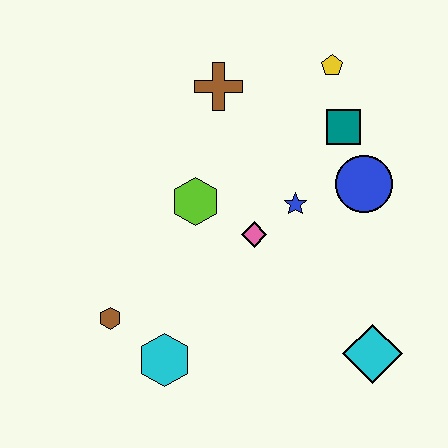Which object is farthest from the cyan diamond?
The brown cross is farthest from the cyan diamond.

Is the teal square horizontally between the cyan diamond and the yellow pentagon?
Yes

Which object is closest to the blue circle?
The teal square is closest to the blue circle.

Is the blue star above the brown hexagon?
Yes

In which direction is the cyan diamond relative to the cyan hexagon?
The cyan diamond is to the right of the cyan hexagon.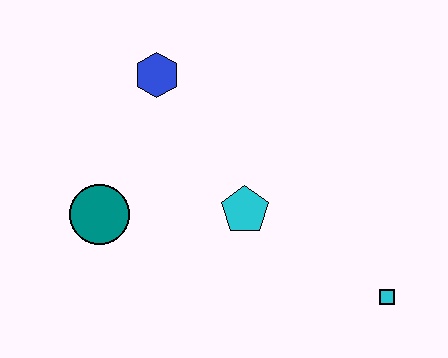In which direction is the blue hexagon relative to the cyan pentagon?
The blue hexagon is above the cyan pentagon.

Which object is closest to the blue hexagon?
The teal circle is closest to the blue hexagon.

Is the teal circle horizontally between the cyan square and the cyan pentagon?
No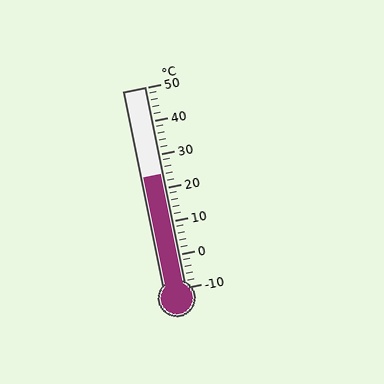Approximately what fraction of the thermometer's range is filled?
The thermometer is filled to approximately 55% of its range.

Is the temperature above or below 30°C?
The temperature is below 30°C.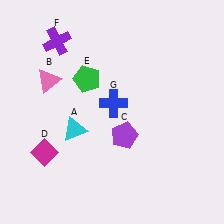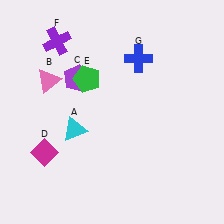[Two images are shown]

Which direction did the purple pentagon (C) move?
The purple pentagon (C) moved up.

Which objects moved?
The objects that moved are: the purple pentagon (C), the blue cross (G).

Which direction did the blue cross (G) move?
The blue cross (G) moved up.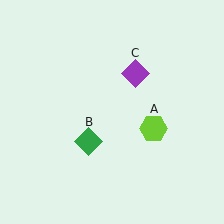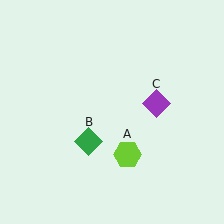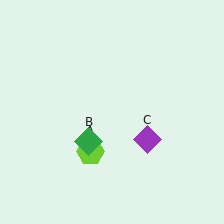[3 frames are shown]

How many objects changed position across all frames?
2 objects changed position: lime hexagon (object A), purple diamond (object C).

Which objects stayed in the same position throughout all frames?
Green diamond (object B) remained stationary.